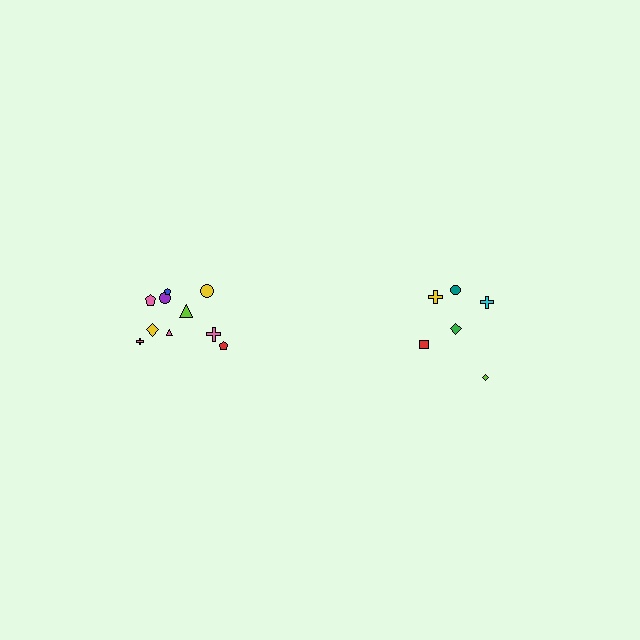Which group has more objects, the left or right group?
The left group.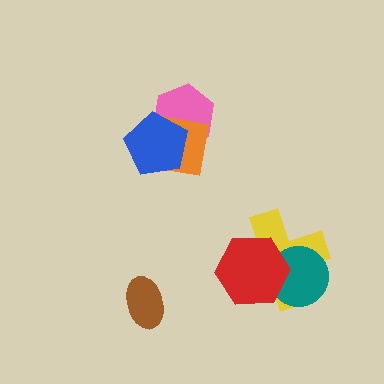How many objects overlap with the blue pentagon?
2 objects overlap with the blue pentagon.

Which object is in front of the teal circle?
The red hexagon is in front of the teal circle.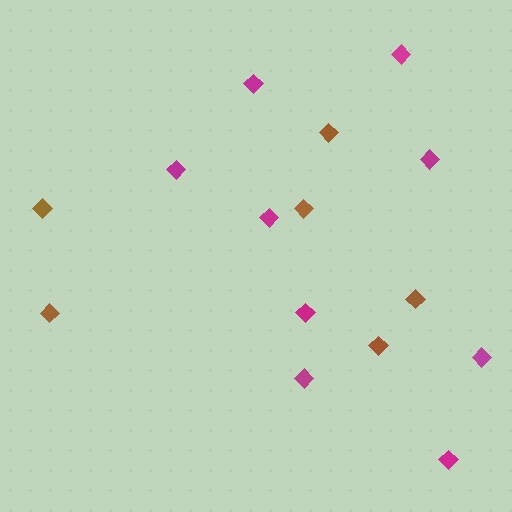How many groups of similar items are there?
There are 2 groups: one group of brown diamonds (6) and one group of magenta diamonds (9).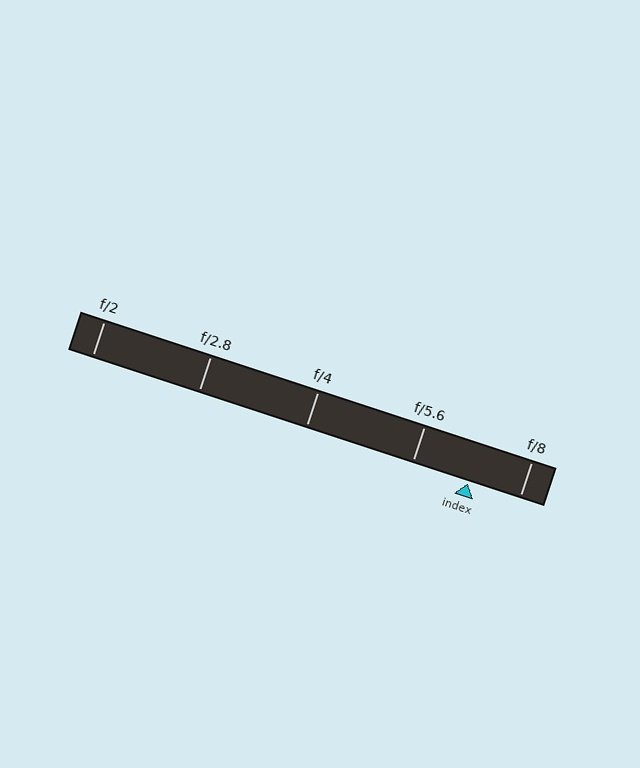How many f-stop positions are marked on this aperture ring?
There are 5 f-stop positions marked.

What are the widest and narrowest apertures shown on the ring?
The widest aperture shown is f/2 and the narrowest is f/8.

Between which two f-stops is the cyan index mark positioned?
The index mark is between f/5.6 and f/8.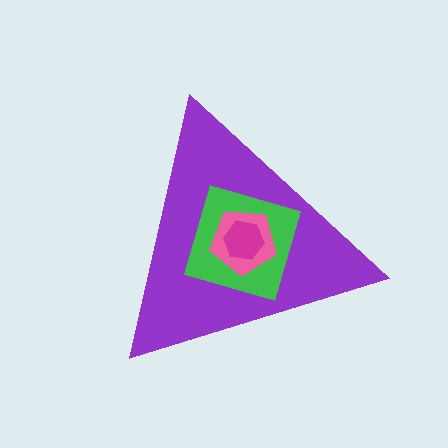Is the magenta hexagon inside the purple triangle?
Yes.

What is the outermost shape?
The purple triangle.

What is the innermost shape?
The magenta hexagon.